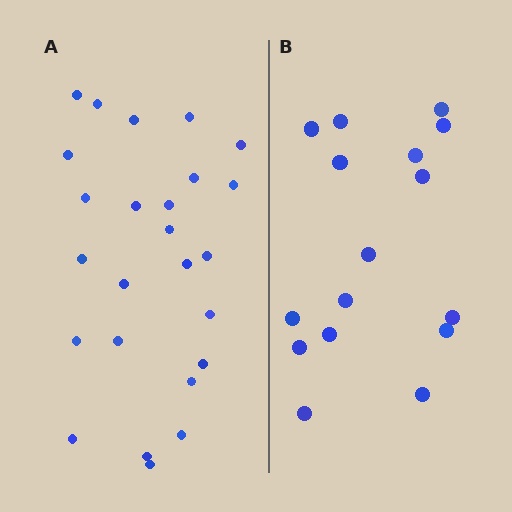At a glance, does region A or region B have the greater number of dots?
Region A (the left region) has more dots.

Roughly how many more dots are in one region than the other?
Region A has roughly 8 or so more dots than region B.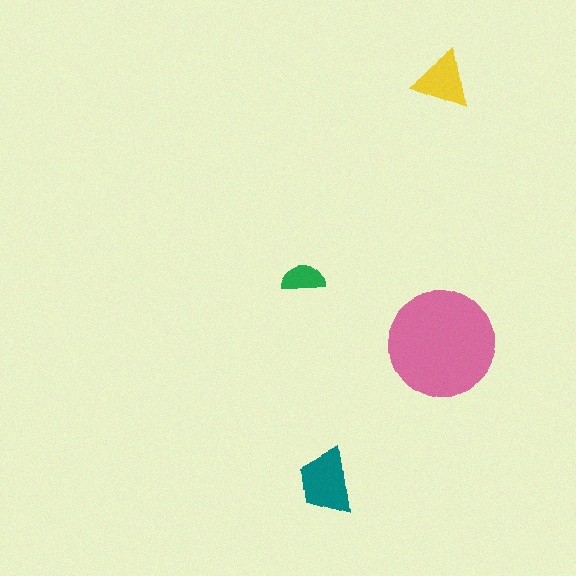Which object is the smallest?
The green semicircle.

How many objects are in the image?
There are 4 objects in the image.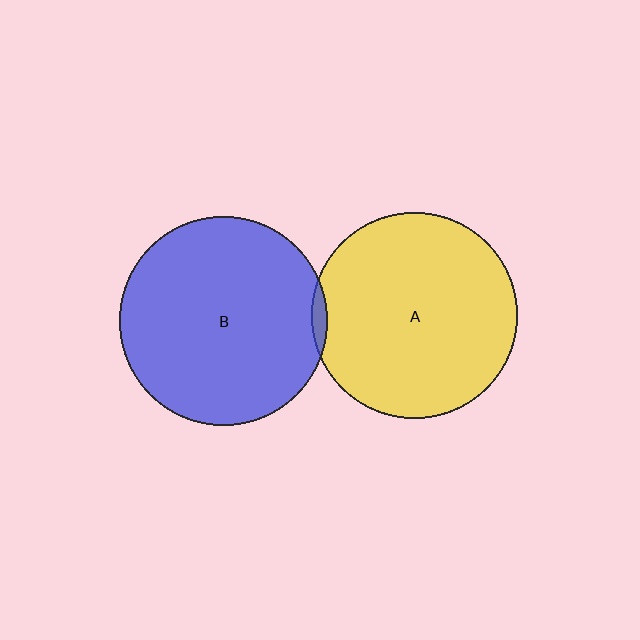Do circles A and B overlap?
Yes.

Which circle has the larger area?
Circle B (blue).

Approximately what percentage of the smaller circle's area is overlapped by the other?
Approximately 5%.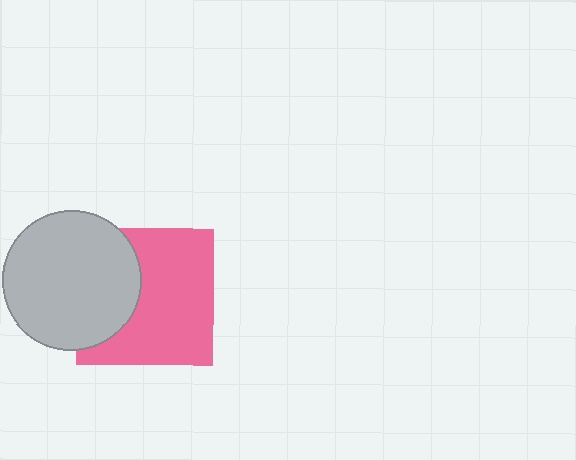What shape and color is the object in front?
The object in front is a light gray circle.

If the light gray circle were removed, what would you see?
You would see the complete pink square.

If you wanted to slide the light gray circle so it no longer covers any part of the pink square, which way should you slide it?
Slide it left — that is the most direct way to separate the two shapes.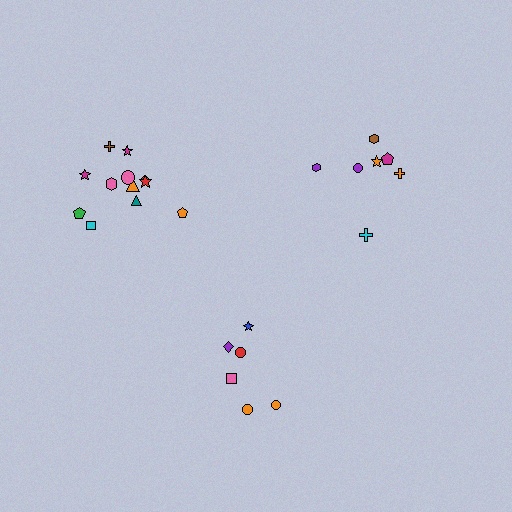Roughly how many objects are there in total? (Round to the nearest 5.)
Roughly 25 objects in total.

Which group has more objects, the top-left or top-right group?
The top-left group.